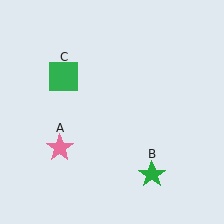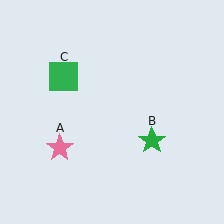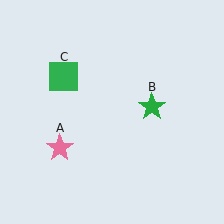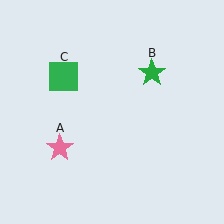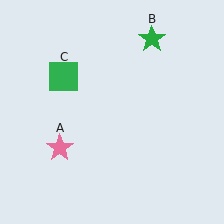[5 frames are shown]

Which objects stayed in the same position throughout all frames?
Pink star (object A) and green square (object C) remained stationary.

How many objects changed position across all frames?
1 object changed position: green star (object B).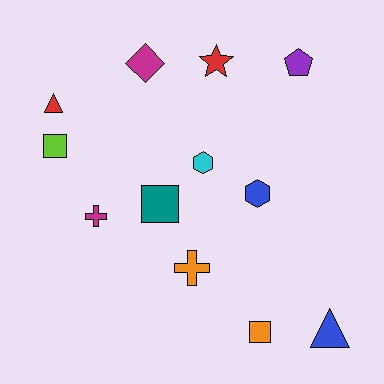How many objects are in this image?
There are 12 objects.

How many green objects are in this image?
There are no green objects.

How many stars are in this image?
There is 1 star.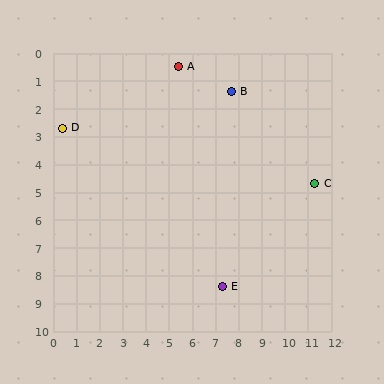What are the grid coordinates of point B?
Point B is at approximately (7.7, 1.4).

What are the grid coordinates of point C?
Point C is at approximately (11.3, 4.7).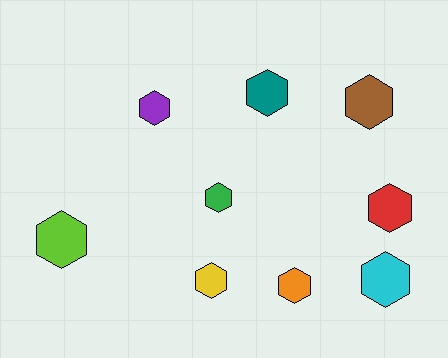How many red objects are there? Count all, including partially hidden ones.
There is 1 red object.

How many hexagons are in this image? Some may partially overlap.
There are 9 hexagons.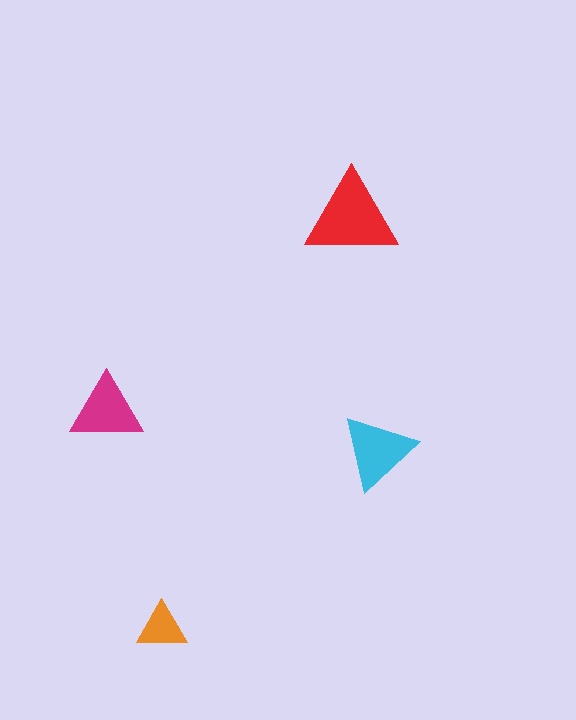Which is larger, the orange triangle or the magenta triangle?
The magenta one.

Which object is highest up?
The red triangle is topmost.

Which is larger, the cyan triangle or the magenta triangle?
The cyan one.